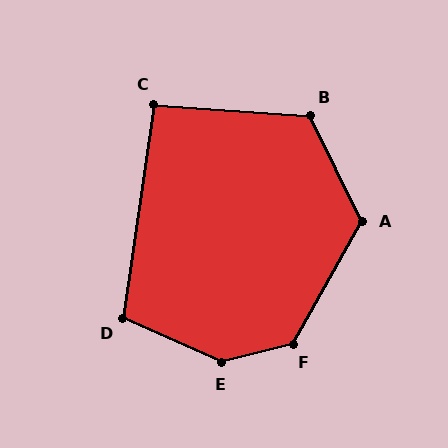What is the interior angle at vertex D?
Approximately 106 degrees (obtuse).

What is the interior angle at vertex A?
Approximately 124 degrees (obtuse).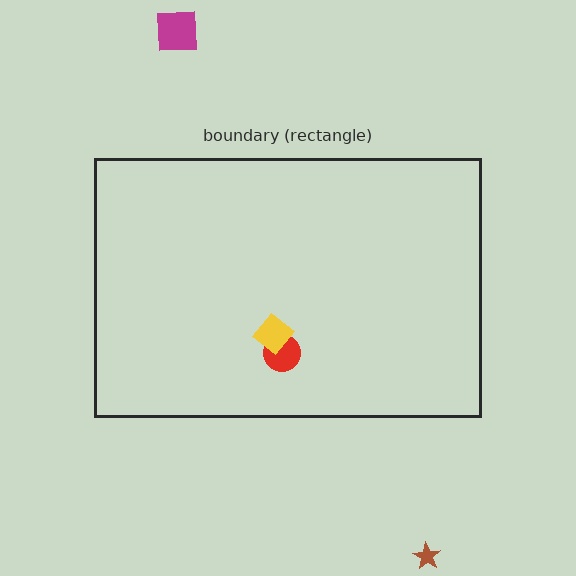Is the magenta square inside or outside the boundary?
Outside.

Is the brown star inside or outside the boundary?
Outside.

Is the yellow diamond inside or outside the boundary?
Inside.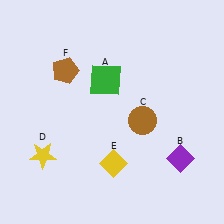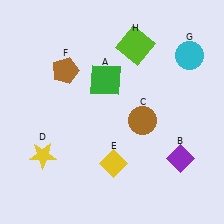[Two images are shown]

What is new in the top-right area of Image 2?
A lime square (H) was added in the top-right area of Image 2.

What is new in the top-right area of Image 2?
A cyan circle (G) was added in the top-right area of Image 2.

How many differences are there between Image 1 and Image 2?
There are 2 differences between the two images.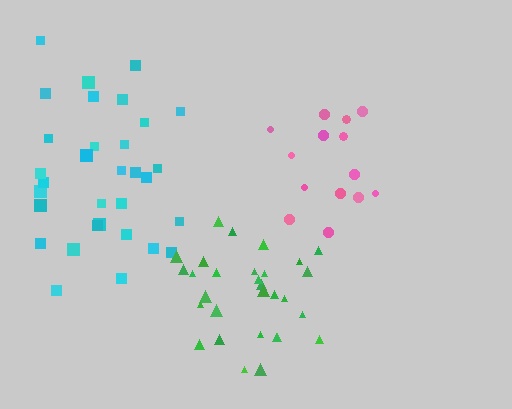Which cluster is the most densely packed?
Green.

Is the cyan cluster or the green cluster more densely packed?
Green.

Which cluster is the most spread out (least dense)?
Cyan.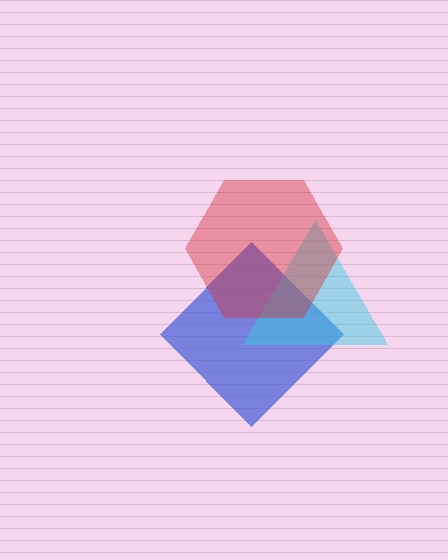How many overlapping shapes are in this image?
There are 3 overlapping shapes in the image.